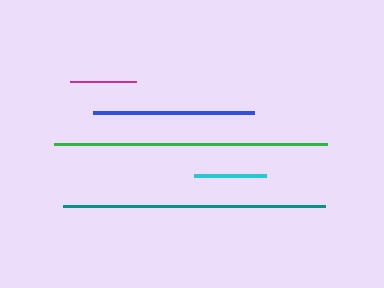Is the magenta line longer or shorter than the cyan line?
The cyan line is longer than the magenta line.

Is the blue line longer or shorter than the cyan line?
The blue line is longer than the cyan line.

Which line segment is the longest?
The green line is the longest at approximately 274 pixels.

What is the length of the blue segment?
The blue segment is approximately 161 pixels long.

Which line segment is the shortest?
The magenta line is the shortest at approximately 66 pixels.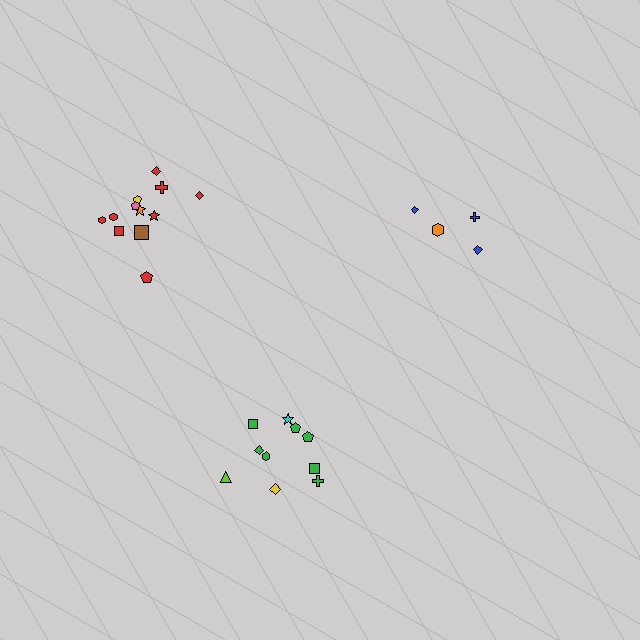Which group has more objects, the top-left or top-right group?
The top-left group.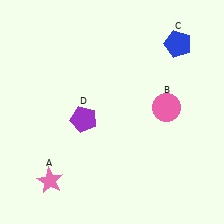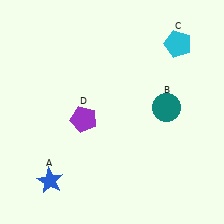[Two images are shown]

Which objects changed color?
A changed from pink to blue. B changed from pink to teal. C changed from blue to cyan.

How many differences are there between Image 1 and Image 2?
There are 3 differences between the two images.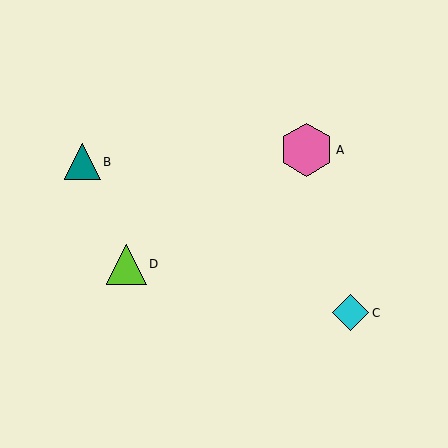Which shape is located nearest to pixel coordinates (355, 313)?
The cyan diamond (labeled C) at (351, 313) is nearest to that location.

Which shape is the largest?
The pink hexagon (labeled A) is the largest.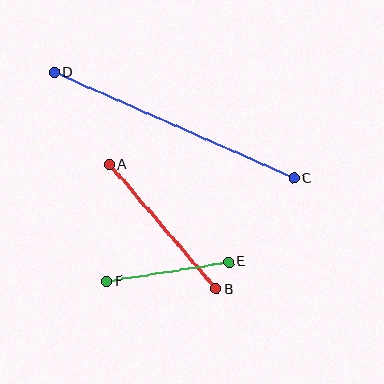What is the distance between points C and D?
The distance is approximately 262 pixels.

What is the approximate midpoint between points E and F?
The midpoint is at approximately (168, 272) pixels.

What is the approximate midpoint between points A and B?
The midpoint is at approximately (163, 227) pixels.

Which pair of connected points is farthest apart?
Points C and D are farthest apart.